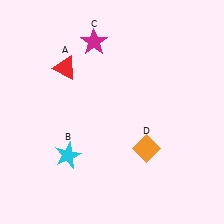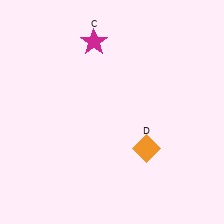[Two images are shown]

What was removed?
The red triangle (A), the cyan star (B) were removed in Image 2.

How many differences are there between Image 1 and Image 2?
There are 2 differences between the two images.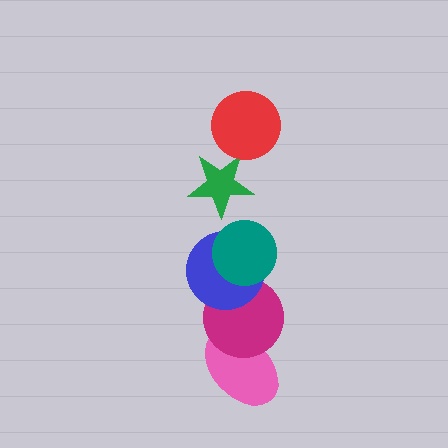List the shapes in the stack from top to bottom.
From top to bottom: the red circle, the green star, the teal circle, the blue circle, the magenta circle, the pink ellipse.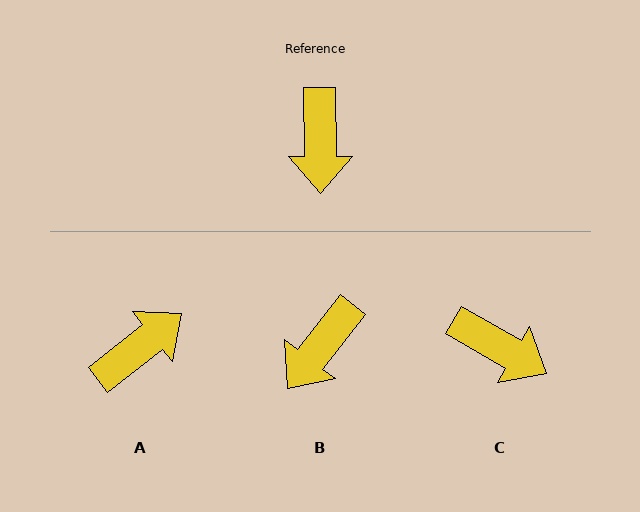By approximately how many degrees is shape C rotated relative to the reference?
Approximately 60 degrees counter-clockwise.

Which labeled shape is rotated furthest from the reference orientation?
A, about 128 degrees away.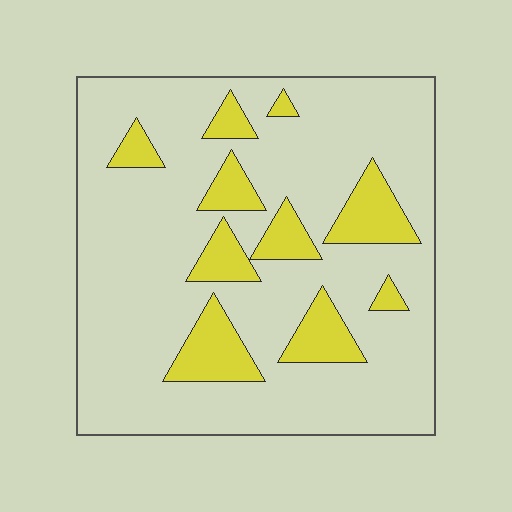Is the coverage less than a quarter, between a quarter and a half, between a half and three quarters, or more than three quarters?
Less than a quarter.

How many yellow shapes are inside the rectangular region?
10.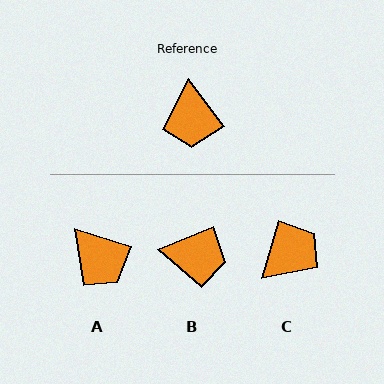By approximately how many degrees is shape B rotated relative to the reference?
Approximately 76 degrees counter-clockwise.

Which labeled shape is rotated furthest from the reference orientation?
C, about 127 degrees away.